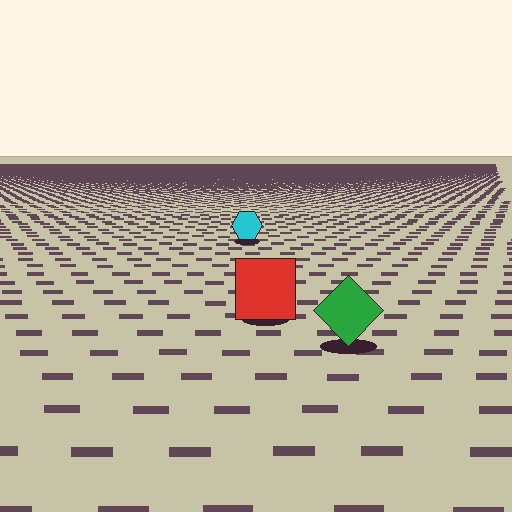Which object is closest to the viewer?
The green diamond is closest. The texture marks near it are larger and more spread out.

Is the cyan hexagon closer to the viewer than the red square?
No. The red square is closer — you can tell from the texture gradient: the ground texture is coarser near it.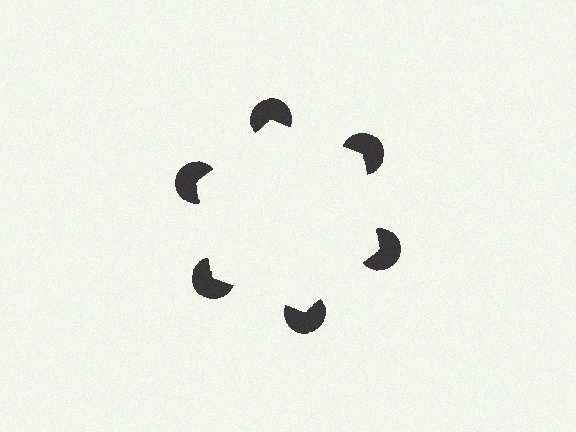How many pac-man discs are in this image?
There are 6 — one at each vertex of the illusory hexagon.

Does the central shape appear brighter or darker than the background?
It typically appears slightly brighter than the background, even though no actual brightness change is drawn.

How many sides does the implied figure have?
6 sides.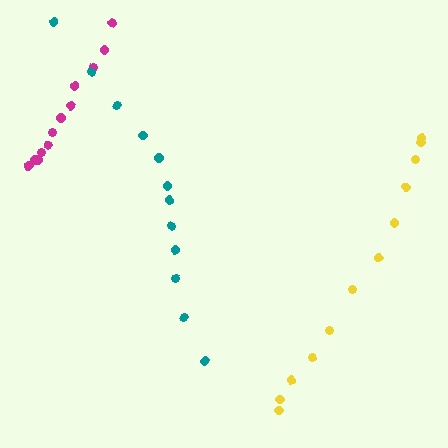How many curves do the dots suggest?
There are 3 distinct paths.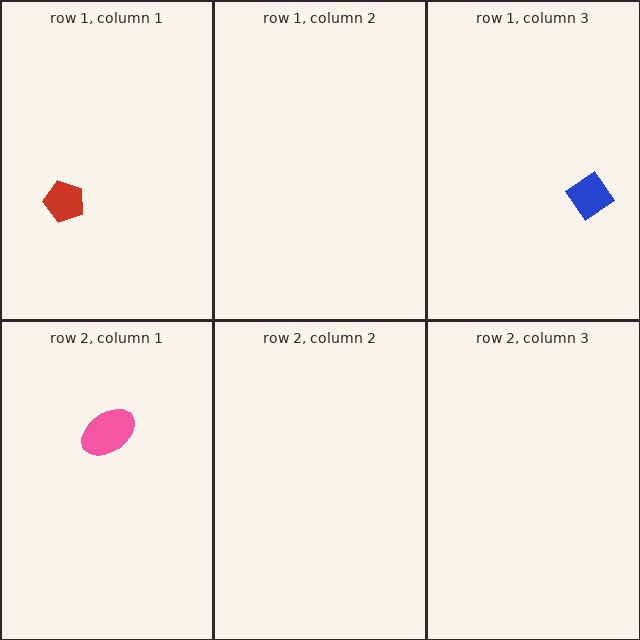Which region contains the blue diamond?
The row 1, column 3 region.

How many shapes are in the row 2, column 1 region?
1.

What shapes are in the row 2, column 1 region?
The pink ellipse.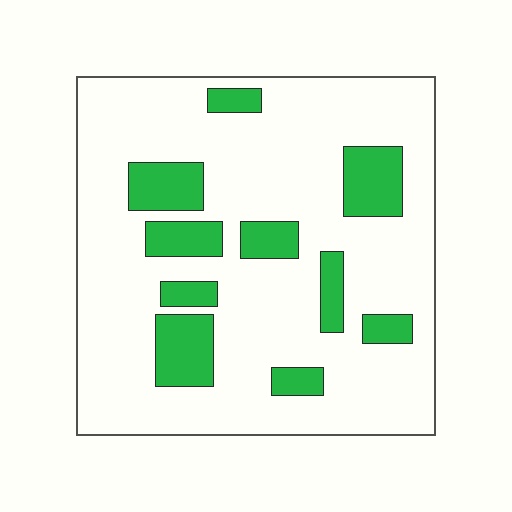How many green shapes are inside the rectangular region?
10.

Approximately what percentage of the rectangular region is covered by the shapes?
Approximately 20%.